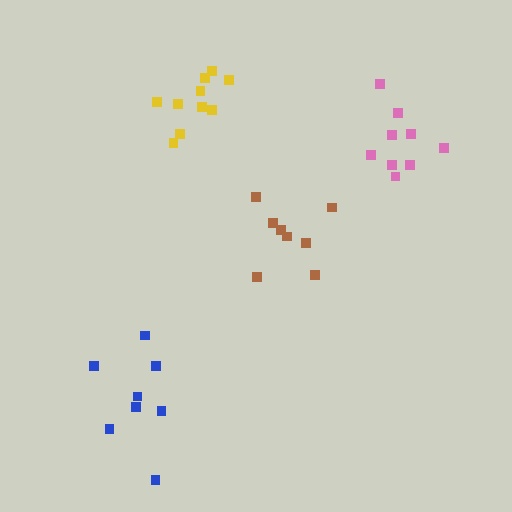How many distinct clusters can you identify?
There are 4 distinct clusters.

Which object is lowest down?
The blue cluster is bottommost.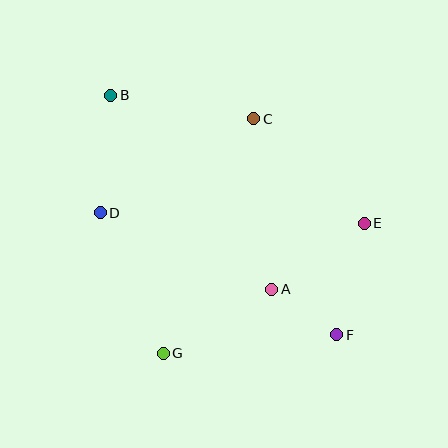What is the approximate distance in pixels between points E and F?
The distance between E and F is approximately 115 pixels.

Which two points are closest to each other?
Points A and F are closest to each other.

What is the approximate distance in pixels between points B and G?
The distance between B and G is approximately 263 pixels.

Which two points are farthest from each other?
Points B and F are farthest from each other.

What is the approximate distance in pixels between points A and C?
The distance between A and C is approximately 171 pixels.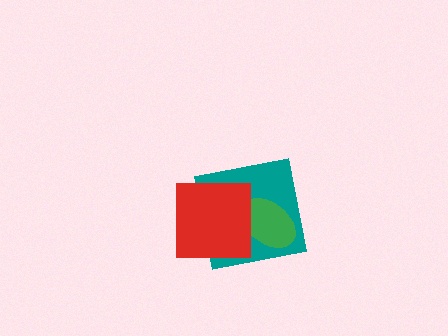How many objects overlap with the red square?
2 objects overlap with the red square.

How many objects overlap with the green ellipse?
2 objects overlap with the green ellipse.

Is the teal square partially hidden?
Yes, it is partially covered by another shape.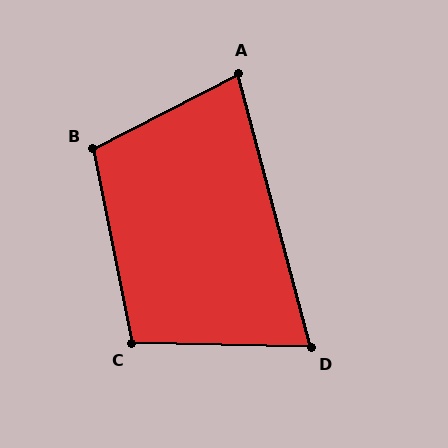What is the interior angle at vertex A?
Approximately 78 degrees (acute).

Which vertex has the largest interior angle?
B, at approximately 106 degrees.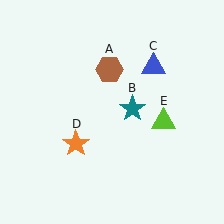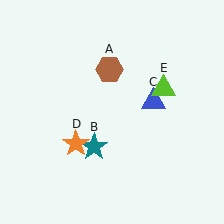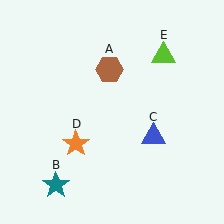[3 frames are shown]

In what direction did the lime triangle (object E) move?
The lime triangle (object E) moved up.